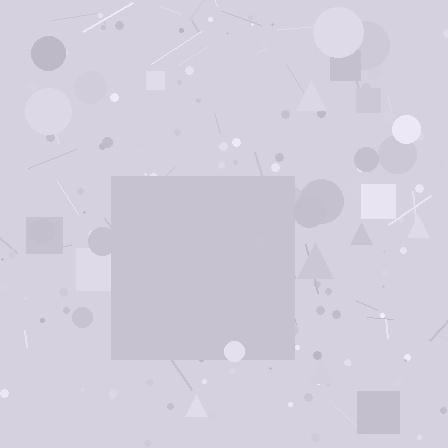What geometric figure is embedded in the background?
A square is embedded in the background.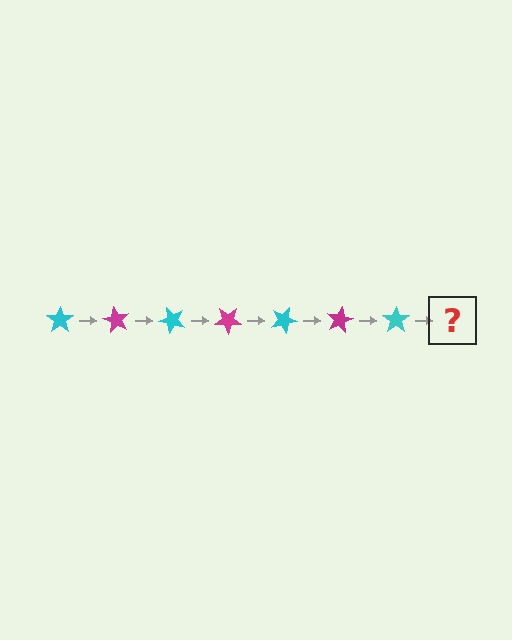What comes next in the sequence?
The next element should be a magenta star, rotated 420 degrees from the start.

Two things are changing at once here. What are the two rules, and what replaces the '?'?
The two rules are that it rotates 60 degrees each step and the color cycles through cyan and magenta. The '?' should be a magenta star, rotated 420 degrees from the start.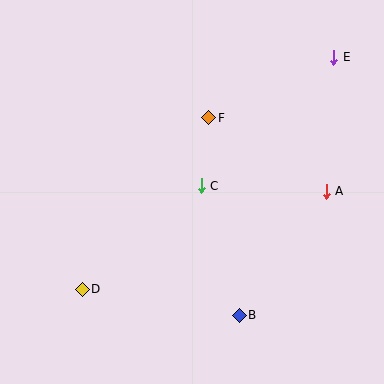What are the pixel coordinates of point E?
Point E is at (334, 57).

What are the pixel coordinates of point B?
Point B is at (239, 315).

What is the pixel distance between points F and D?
The distance between F and D is 213 pixels.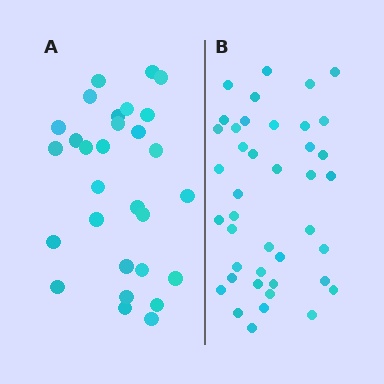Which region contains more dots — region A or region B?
Region B (the right region) has more dots.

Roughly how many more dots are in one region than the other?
Region B has roughly 12 or so more dots than region A.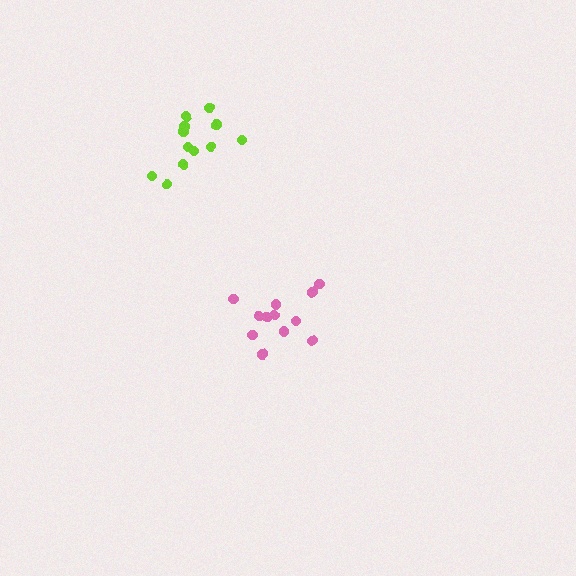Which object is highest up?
The lime cluster is topmost.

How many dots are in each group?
Group 1: 12 dots, Group 2: 12 dots (24 total).